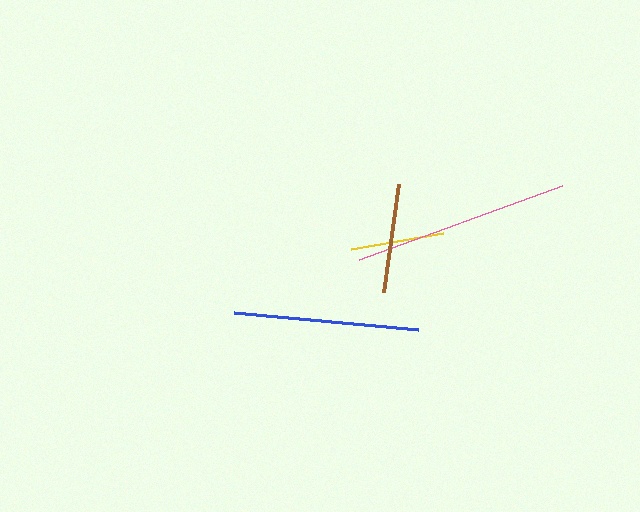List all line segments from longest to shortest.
From longest to shortest: pink, blue, brown, yellow.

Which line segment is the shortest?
The yellow line is the shortest at approximately 93 pixels.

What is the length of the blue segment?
The blue segment is approximately 185 pixels long.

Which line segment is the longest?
The pink line is the longest at approximately 216 pixels.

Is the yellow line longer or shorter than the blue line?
The blue line is longer than the yellow line.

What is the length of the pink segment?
The pink segment is approximately 216 pixels long.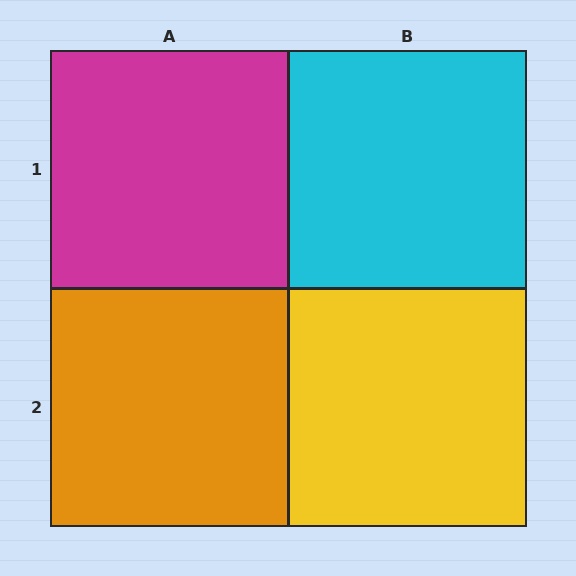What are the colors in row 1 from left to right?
Magenta, cyan.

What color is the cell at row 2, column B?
Yellow.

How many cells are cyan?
1 cell is cyan.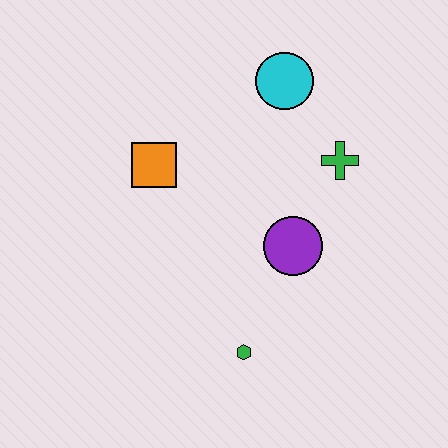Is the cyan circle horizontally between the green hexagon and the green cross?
Yes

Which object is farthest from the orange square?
The green hexagon is farthest from the orange square.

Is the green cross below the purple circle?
No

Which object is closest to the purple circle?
The green cross is closest to the purple circle.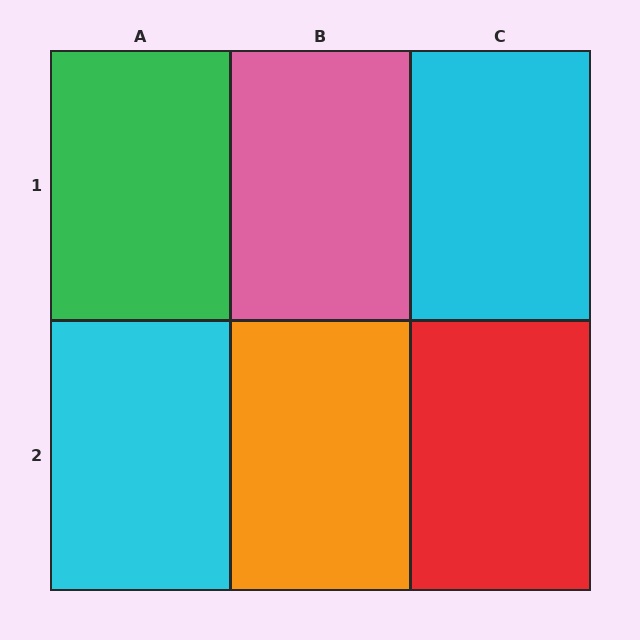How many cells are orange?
1 cell is orange.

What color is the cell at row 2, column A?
Cyan.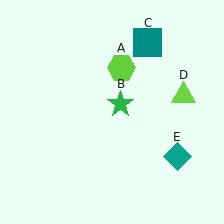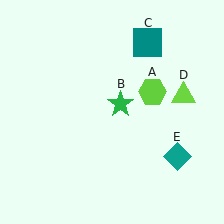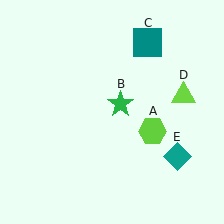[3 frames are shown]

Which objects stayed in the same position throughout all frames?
Green star (object B) and teal square (object C) and lime triangle (object D) and teal diamond (object E) remained stationary.